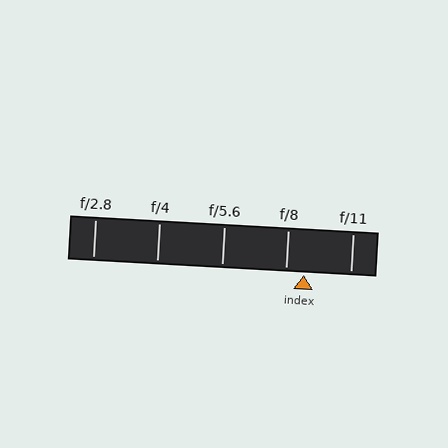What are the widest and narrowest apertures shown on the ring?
The widest aperture shown is f/2.8 and the narrowest is f/11.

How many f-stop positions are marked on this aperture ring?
There are 5 f-stop positions marked.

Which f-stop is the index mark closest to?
The index mark is closest to f/8.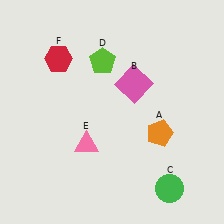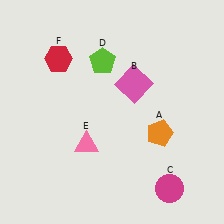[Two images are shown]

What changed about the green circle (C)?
In Image 1, C is green. In Image 2, it changed to magenta.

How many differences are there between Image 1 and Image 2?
There is 1 difference between the two images.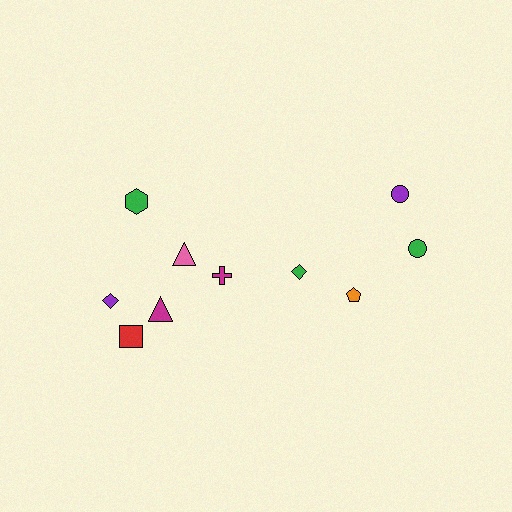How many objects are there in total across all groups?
There are 10 objects.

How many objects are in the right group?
There are 4 objects.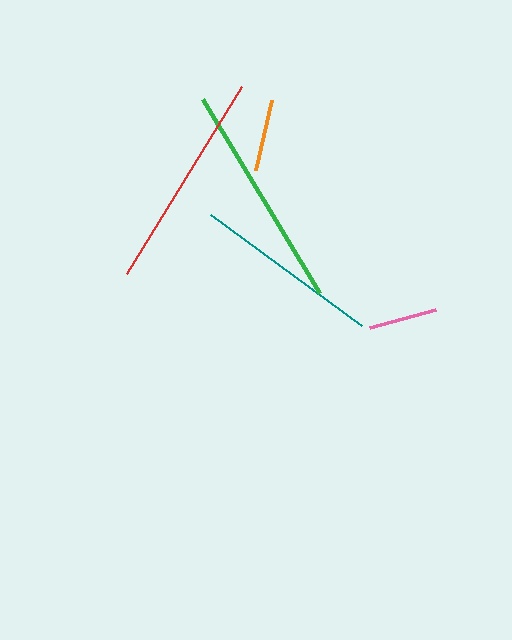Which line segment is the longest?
The green line is the longest at approximately 227 pixels.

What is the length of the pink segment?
The pink segment is approximately 68 pixels long.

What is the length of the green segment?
The green segment is approximately 227 pixels long.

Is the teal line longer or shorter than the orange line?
The teal line is longer than the orange line.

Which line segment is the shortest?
The pink line is the shortest at approximately 68 pixels.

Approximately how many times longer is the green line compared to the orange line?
The green line is approximately 3.1 times the length of the orange line.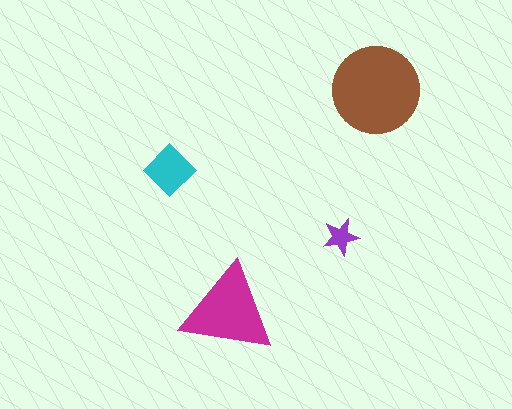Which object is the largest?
The brown circle.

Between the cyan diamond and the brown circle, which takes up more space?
The brown circle.